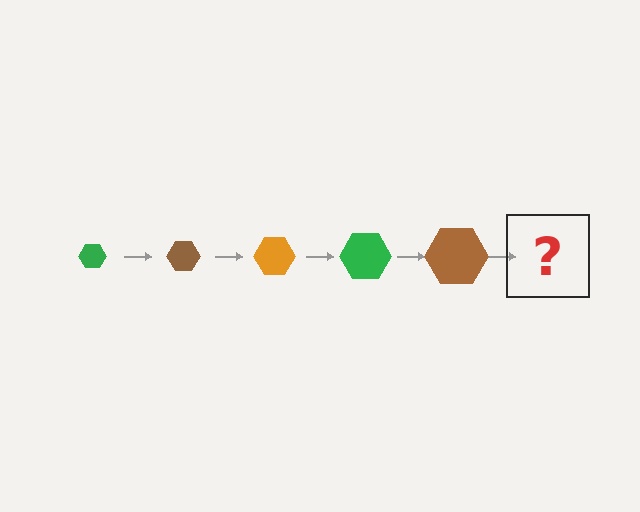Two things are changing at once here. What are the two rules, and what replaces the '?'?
The two rules are that the hexagon grows larger each step and the color cycles through green, brown, and orange. The '?' should be an orange hexagon, larger than the previous one.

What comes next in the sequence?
The next element should be an orange hexagon, larger than the previous one.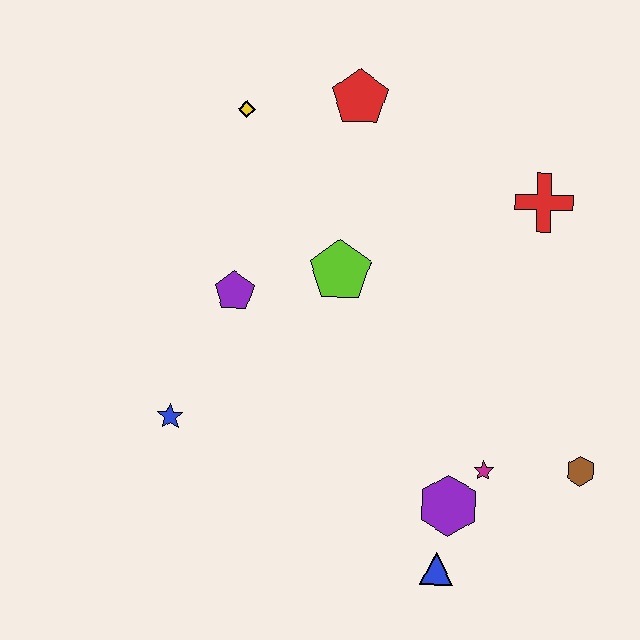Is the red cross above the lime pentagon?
Yes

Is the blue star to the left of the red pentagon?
Yes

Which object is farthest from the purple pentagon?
The brown hexagon is farthest from the purple pentagon.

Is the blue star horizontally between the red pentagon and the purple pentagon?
No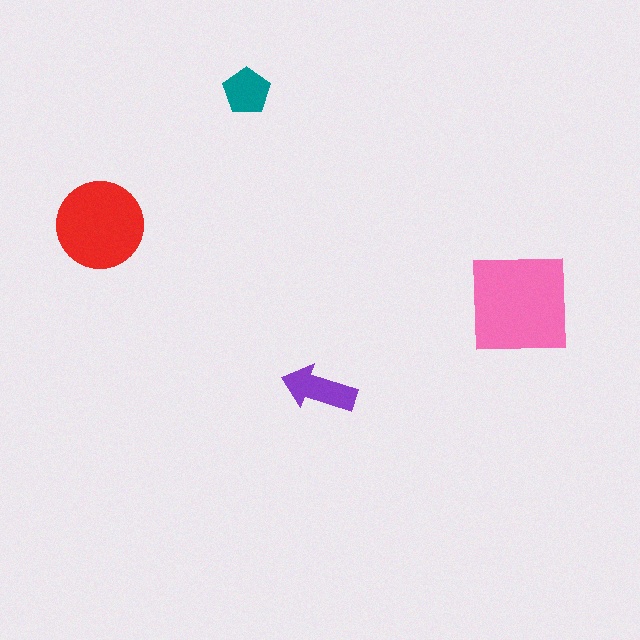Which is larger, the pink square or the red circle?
The pink square.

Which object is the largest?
The pink square.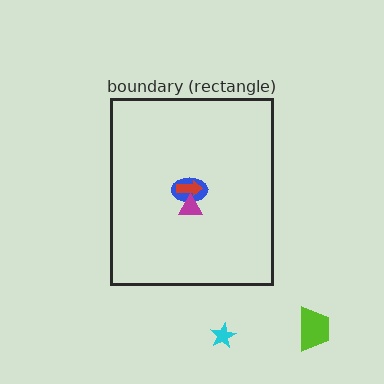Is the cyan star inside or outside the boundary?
Outside.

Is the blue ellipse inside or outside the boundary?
Inside.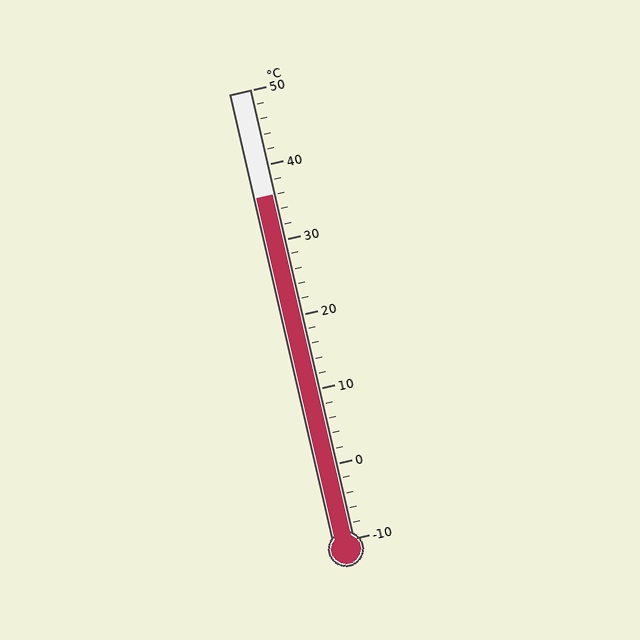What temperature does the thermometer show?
The thermometer shows approximately 36°C.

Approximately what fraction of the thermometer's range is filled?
The thermometer is filled to approximately 75% of its range.